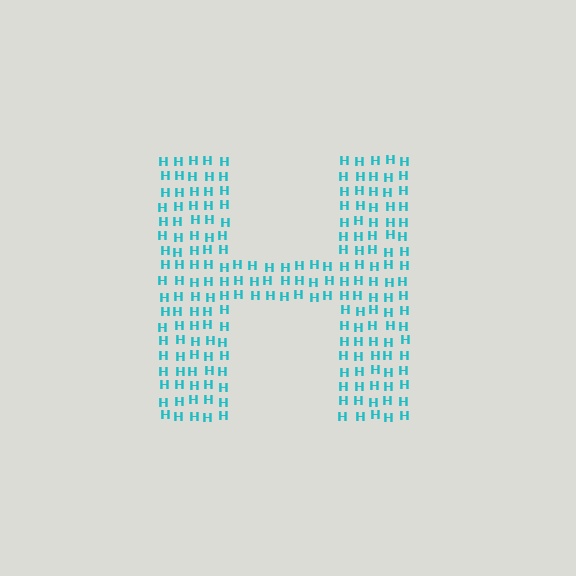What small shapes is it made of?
It is made of small letter H's.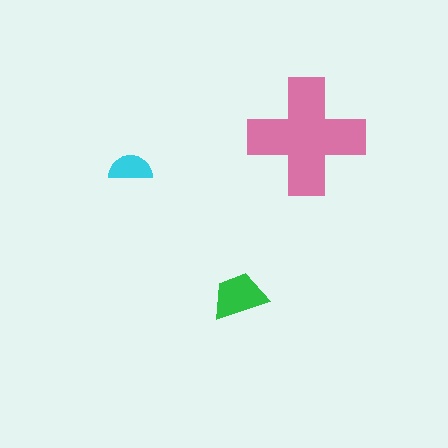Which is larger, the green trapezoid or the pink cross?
The pink cross.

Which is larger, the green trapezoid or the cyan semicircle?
The green trapezoid.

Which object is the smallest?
The cyan semicircle.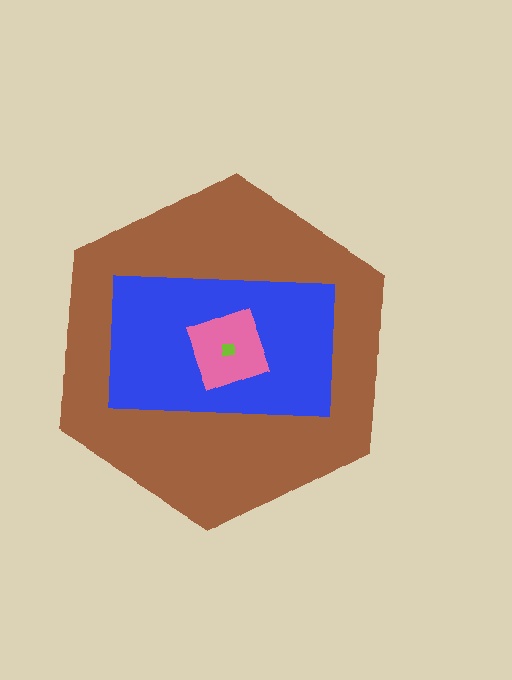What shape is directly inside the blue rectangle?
The pink square.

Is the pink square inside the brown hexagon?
Yes.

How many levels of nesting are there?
4.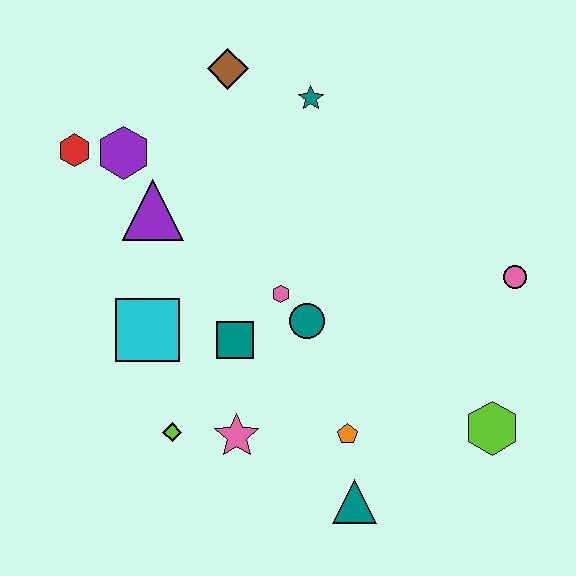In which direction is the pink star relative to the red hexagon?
The pink star is below the red hexagon.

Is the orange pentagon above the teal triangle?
Yes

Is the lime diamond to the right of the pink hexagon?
No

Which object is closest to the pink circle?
The lime hexagon is closest to the pink circle.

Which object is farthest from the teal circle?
The red hexagon is farthest from the teal circle.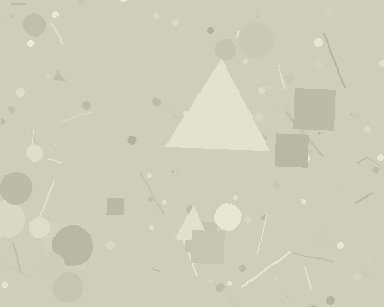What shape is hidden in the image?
A triangle is hidden in the image.